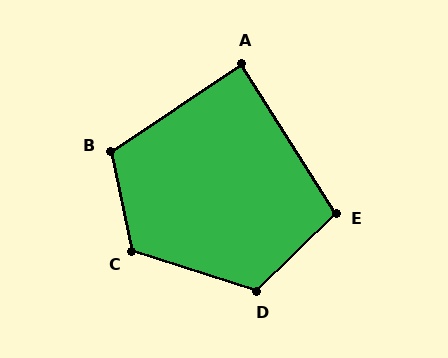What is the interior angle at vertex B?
Approximately 112 degrees (obtuse).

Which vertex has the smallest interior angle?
A, at approximately 88 degrees.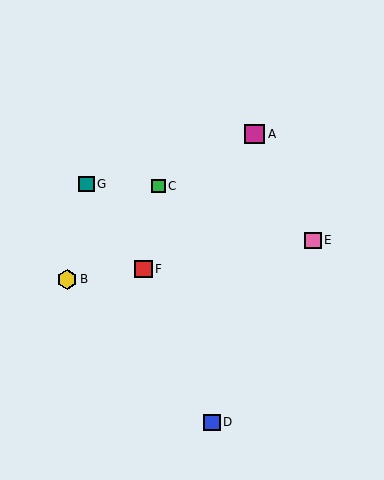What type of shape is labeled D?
Shape D is a blue square.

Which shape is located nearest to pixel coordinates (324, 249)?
The pink square (labeled E) at (313, 240) is nearest to that location.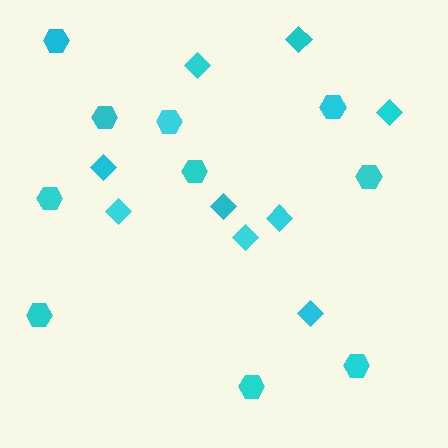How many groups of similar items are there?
There are 2 groups: one group of hexagons (10) and one group of diamonds (9).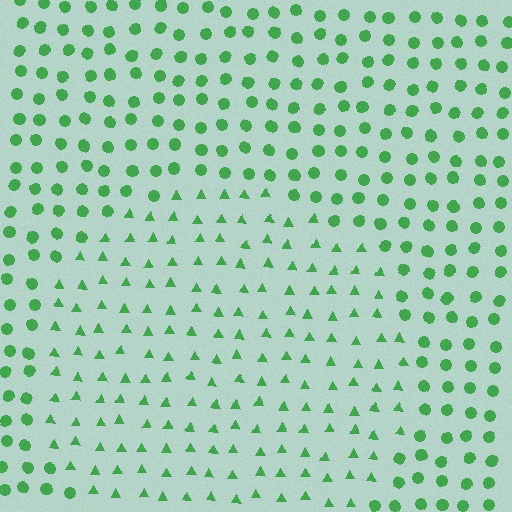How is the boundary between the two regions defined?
The boundary is defined by a change in element shape: triangles inside vs. circles outside. All elements share the same color and spacing.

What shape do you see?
I see a circle.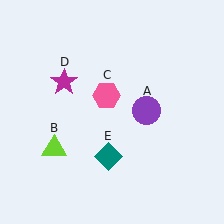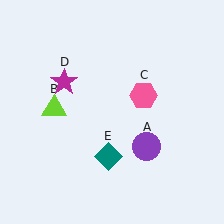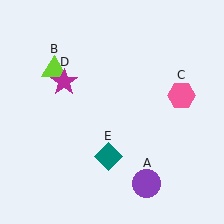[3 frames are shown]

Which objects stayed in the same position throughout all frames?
Magenta star (object D) and teal diamond (object E) remained stationary.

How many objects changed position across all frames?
3 objects changed position: purple circle (object A), lime triangle (object B), pink hexagon (object C).